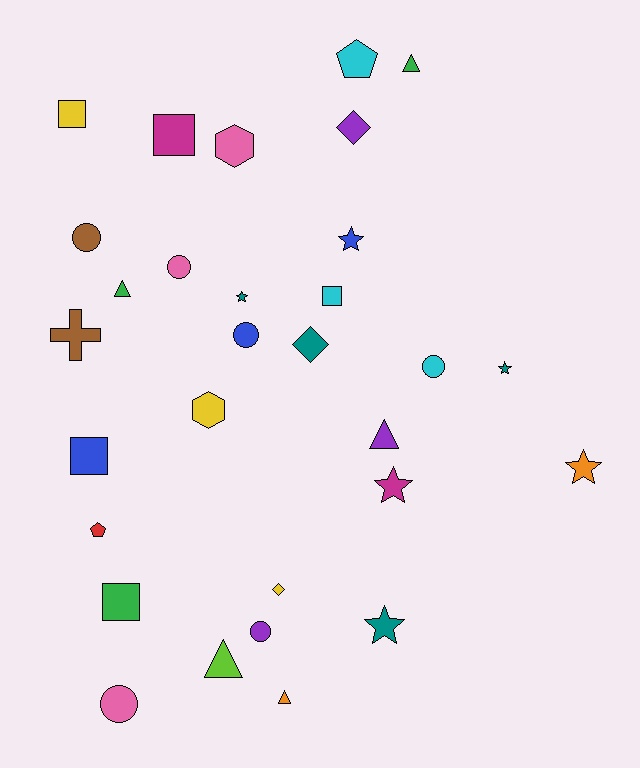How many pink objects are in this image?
There are 3 pink objects.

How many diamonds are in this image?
There are 3 diamonds.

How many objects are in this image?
There are 30 objects.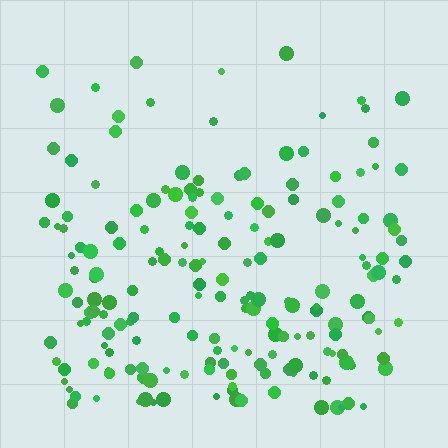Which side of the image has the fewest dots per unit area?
The top.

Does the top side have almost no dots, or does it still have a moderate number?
Still a moderate number, just noticeably fewer than the bottom.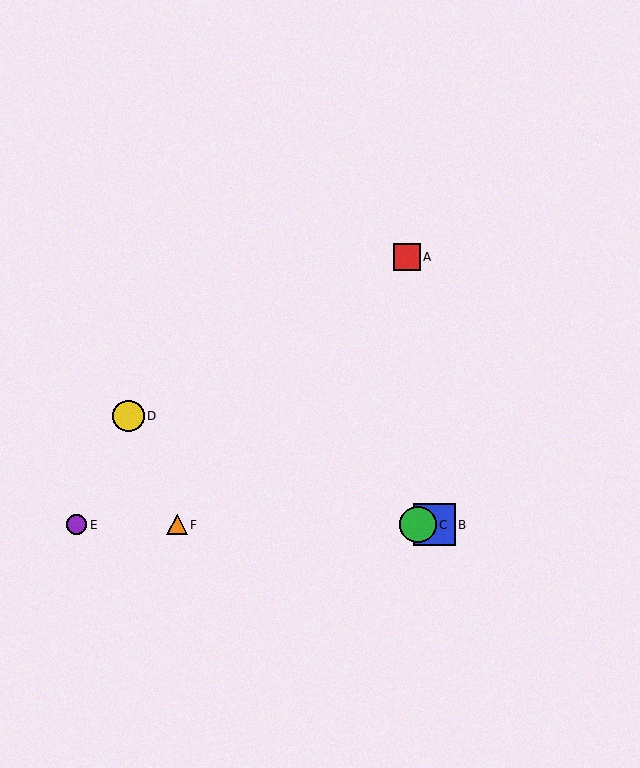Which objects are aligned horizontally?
Objects B, C, E, F are aligned horizontally.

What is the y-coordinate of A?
Object A is at y≈257.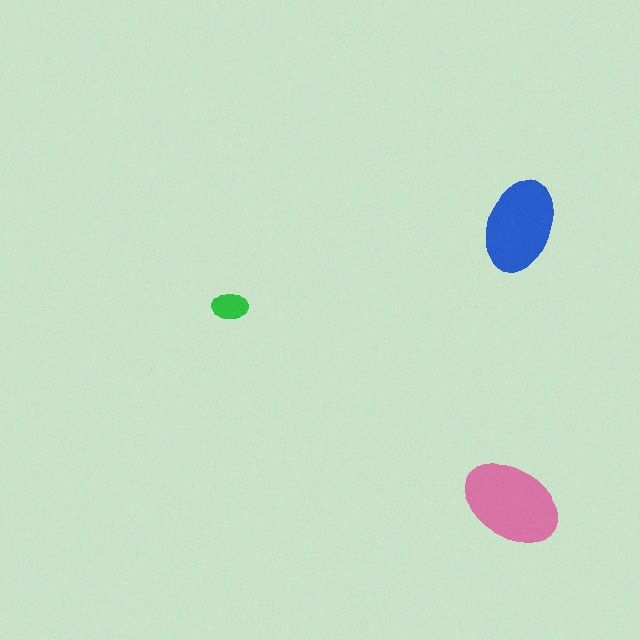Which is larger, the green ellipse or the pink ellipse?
The pink one.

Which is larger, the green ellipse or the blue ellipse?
The blue one.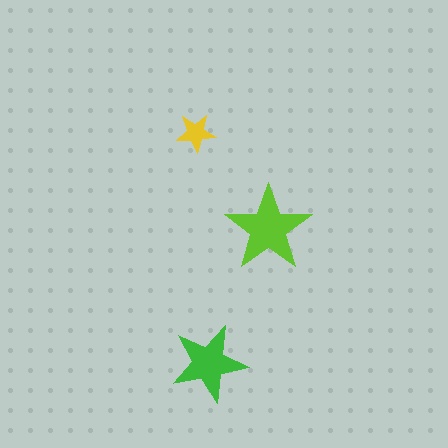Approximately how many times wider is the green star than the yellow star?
About 2 times wider.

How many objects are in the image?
There are 3 objects in the image.